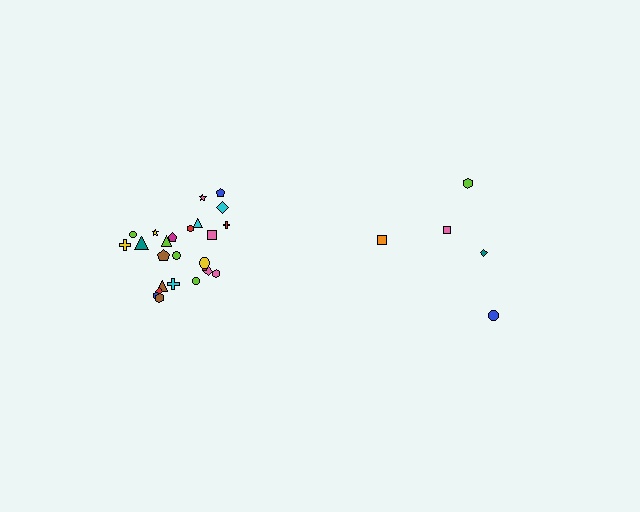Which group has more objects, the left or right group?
The left group.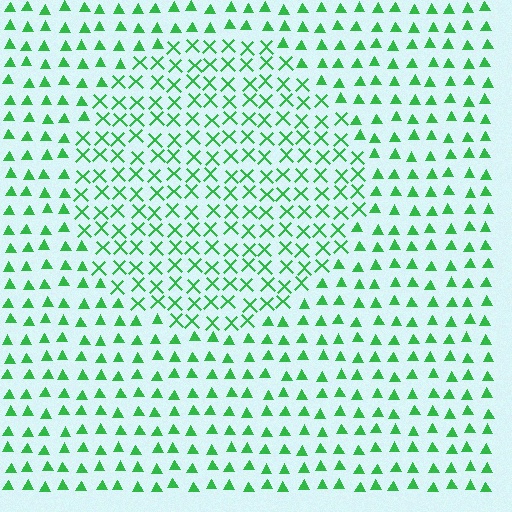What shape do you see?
I see a circle.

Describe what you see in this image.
The image is filled with small green elements arranged in a uniform grid. A circle-shaped region contains X marks, while the surrounding area contains triangles. The boundary is defined purely by the change in element shape.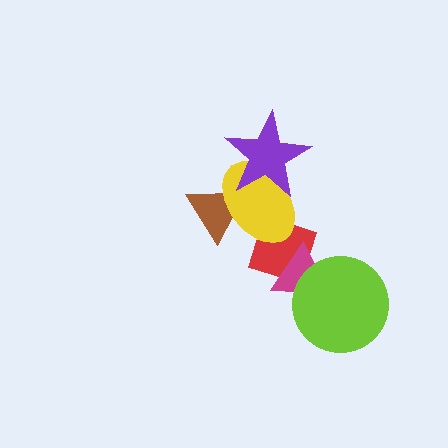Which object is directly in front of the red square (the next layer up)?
The yellow ellipse is directly in front of the red square.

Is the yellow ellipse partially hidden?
Yes, it is partially covered by another shape.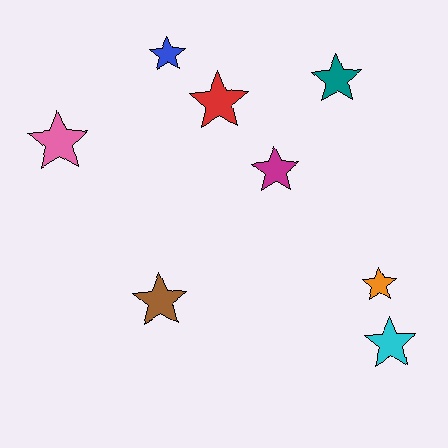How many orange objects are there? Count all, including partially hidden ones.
There is 1 orange object.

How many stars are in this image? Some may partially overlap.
There are 8 stars.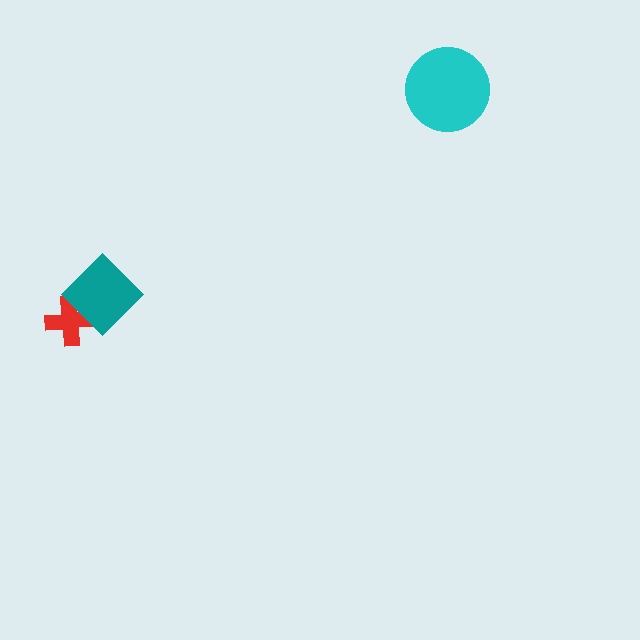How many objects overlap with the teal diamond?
1 object overlaps with the teal diamond.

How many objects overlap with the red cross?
1 object overlaps with the red cross.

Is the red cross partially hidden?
Yes, it is partially covered by another shape.